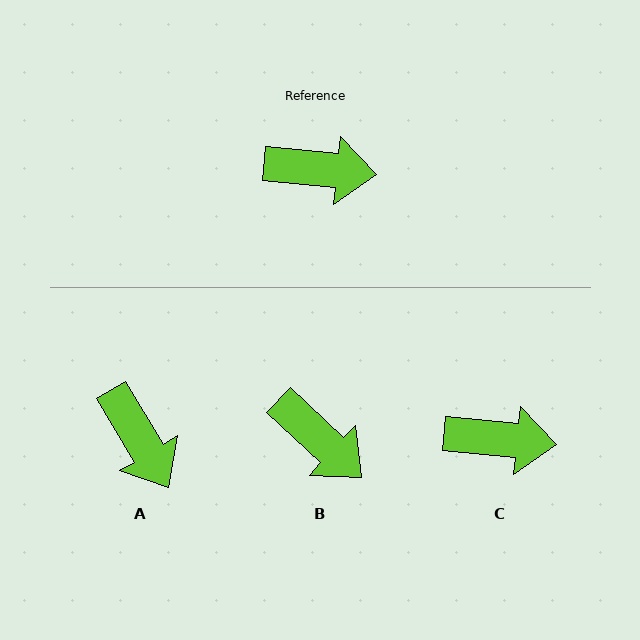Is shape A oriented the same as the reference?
No, it is off by about 54 degrees.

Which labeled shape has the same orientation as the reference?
C.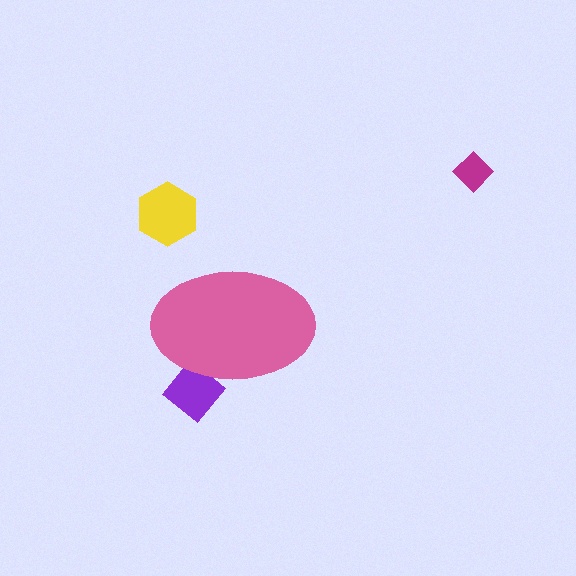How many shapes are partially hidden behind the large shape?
1 shape is partially hidden.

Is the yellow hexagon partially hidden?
No, the yellow hexagon is fully visible.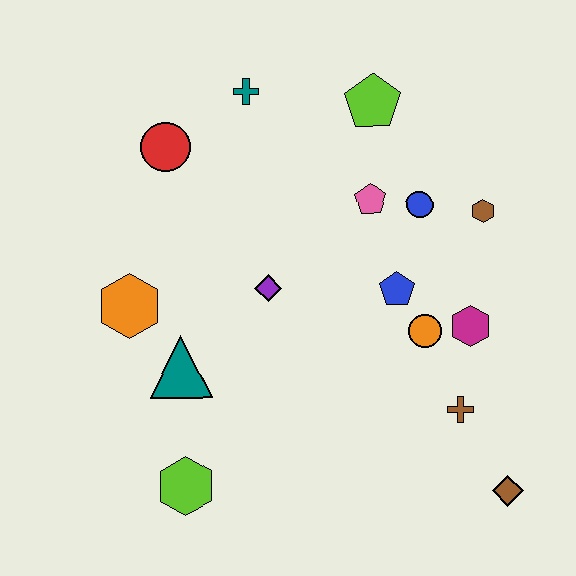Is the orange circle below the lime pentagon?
Yes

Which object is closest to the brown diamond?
The brown cross is closest to the brown diamond.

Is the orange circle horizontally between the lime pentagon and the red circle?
No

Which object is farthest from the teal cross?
The brown diamond is farthest from the teal cross.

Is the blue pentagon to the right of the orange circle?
No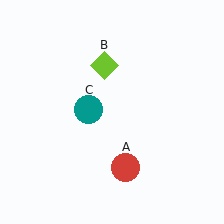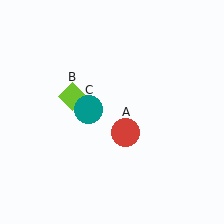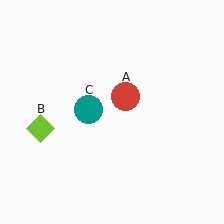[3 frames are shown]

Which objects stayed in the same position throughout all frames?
Teal circle (object C) remained stationary.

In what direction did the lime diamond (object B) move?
The lime diamond (object B) moved down and to the left.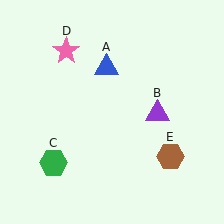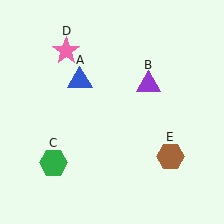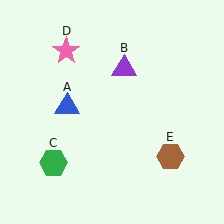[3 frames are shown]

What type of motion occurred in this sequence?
The blue triangle (object A), purple triangle (object B) rotated counterclockwise around the center of the scene.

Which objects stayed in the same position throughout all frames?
Green hexagon (object C) and pink star (object D) and brown hexagon (object E) remained stationary.